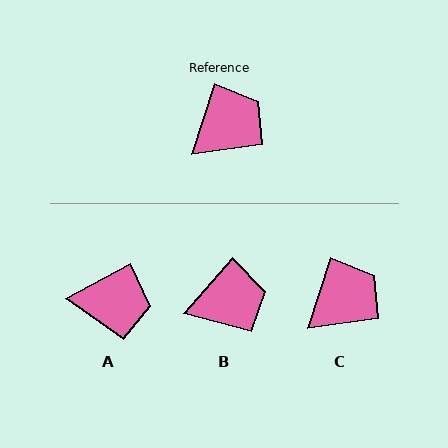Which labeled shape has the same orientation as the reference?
C.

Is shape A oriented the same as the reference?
No, it is off by about 44 degrees.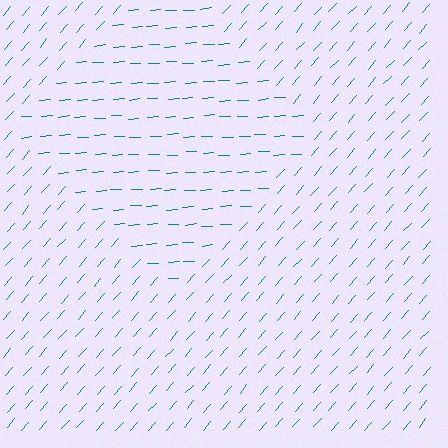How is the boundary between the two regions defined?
The boundary is defined purely by a change in line orientation (approximately 45 degrees difference). All lines are the same color and thickness.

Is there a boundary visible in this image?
Yes, there is a texture boundary formed by a change in line orientation.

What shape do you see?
I see a diamond.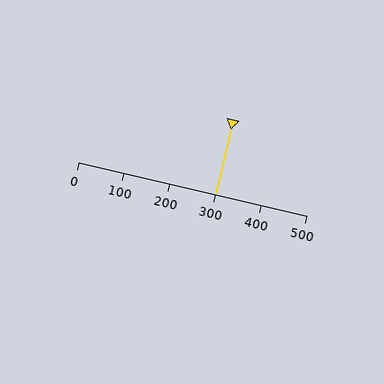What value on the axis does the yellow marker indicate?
The marker indicates approximately 300.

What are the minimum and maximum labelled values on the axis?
The axis runs from 0 to 500.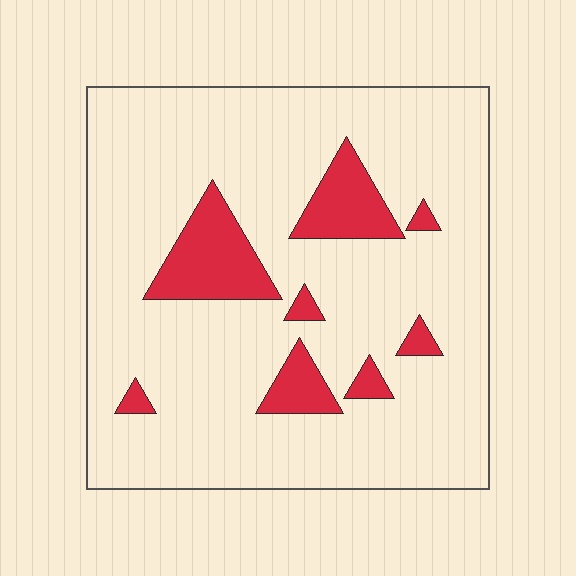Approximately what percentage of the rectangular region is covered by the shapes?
Approximately 15%.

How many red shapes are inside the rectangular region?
8.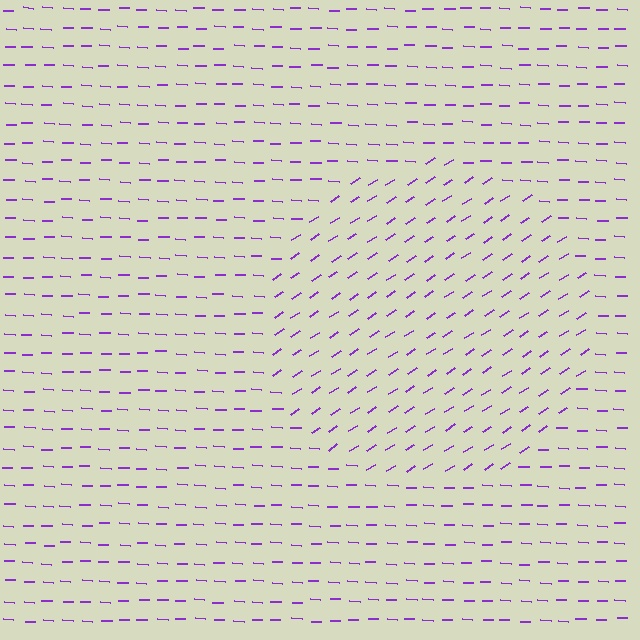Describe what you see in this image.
The image is filled with small purple line segments. A circle region in the image has lines oriented differently from the surrounding lines, creating a visible texture boundary.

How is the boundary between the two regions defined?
The boundary is defined purely by a change in line orientation (approximately 36 degrees difference). All lines are the same color and thickness.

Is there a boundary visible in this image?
Yes, there is a texture boundary formed by a change in line orientation.